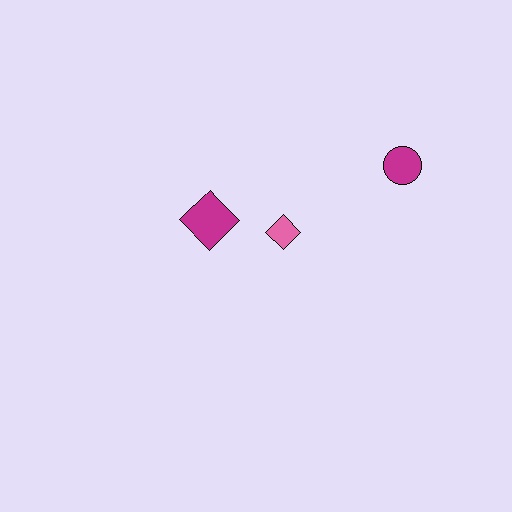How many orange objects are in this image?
There are no orange objects.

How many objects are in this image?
There are 3 objects.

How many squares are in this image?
There are no squares.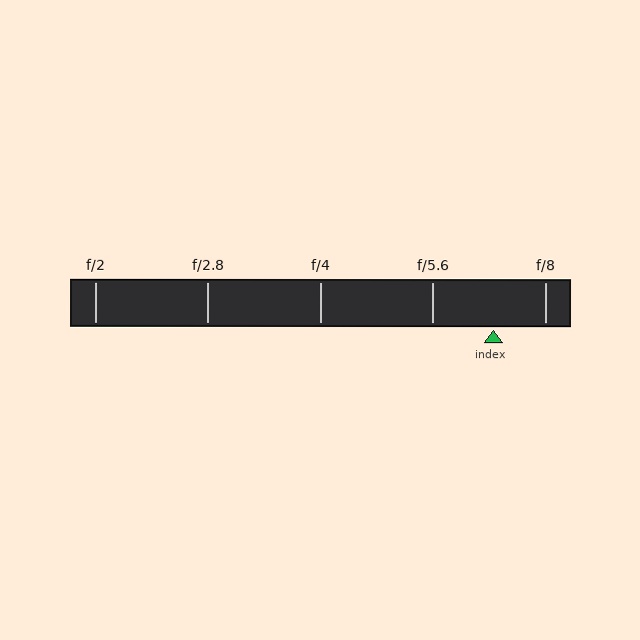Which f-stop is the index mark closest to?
The index mark is closest to f/8.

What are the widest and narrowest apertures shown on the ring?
The widest aperture shown is f/2 and the narrowest is f/8.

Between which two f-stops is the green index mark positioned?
The index mark is between f/5.6 and f/8.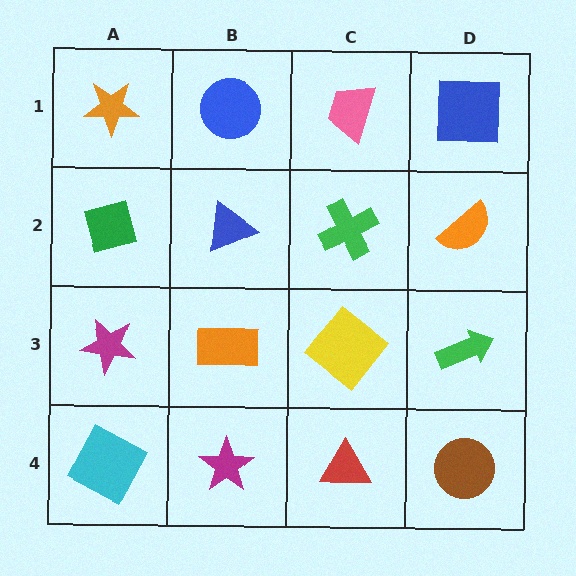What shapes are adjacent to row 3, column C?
A green cross (row 2, column C), a red triangle (row 4, column C), an orange rectangle (row 3, column B), a green arrow (row 3, column D).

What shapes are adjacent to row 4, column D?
A green arrow (row 3, column D), a red triangle (row 4, column C).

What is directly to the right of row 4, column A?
A magenta star.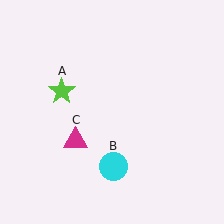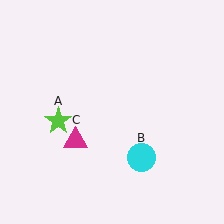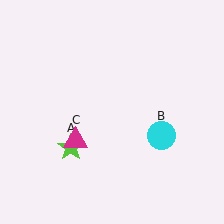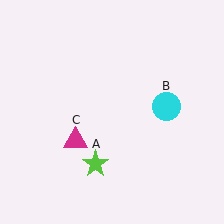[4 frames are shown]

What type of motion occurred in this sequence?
The lime star (object A), cyan circle (object B) rotated counterclockwise around the center of the scene.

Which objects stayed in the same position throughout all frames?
Magenta triangle (object C) remained stationary.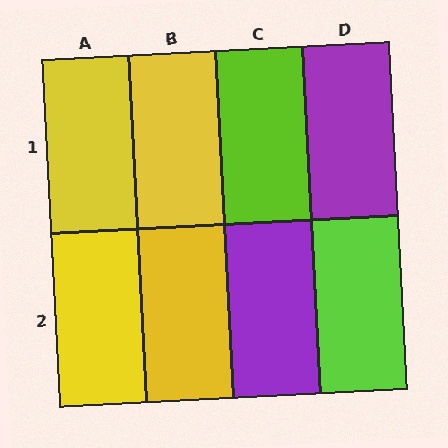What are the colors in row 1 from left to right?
Yellow, yellow, lime, purple.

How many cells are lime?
2 cells are lime.